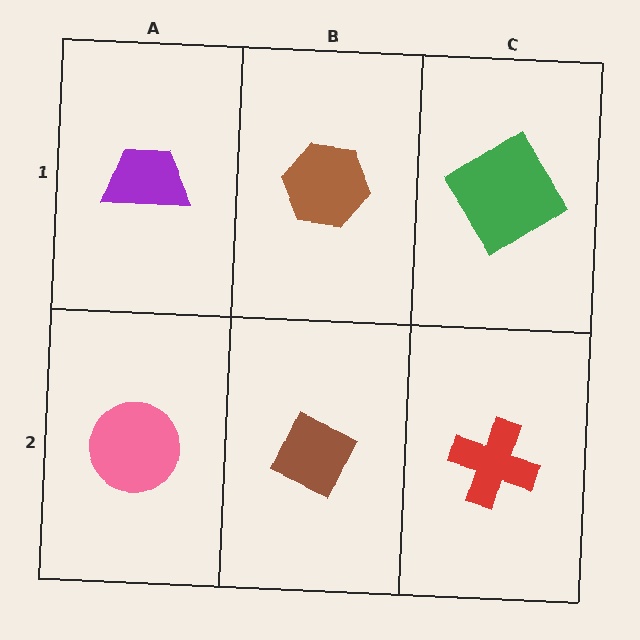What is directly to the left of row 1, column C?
A brown hexagon.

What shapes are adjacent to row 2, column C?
A green diamond (row 1, column C), a brown diamond (row 2, column B).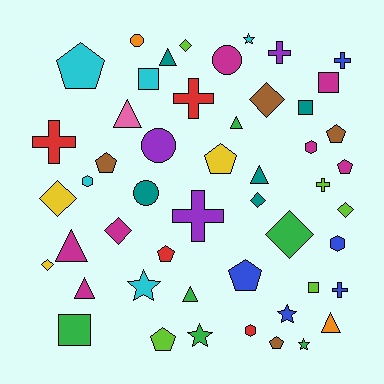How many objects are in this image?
There are 50 objects.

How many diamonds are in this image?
There are 8 diamonds.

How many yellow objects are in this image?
There are 3 yellow objects.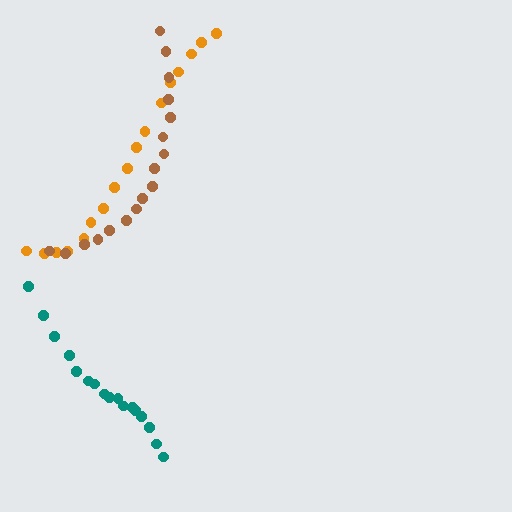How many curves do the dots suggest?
There are 3 distinct paths.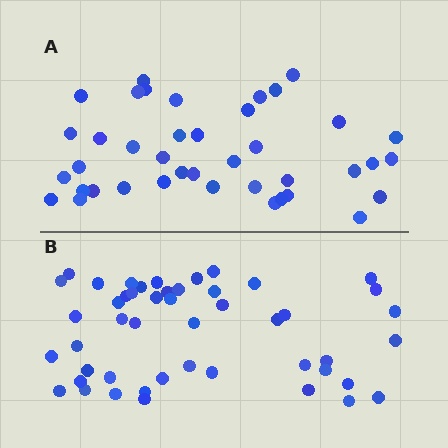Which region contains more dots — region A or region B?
Region B (the bottom region) has more dots.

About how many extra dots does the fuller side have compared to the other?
Region B has roughly 8 or so more dots than region A.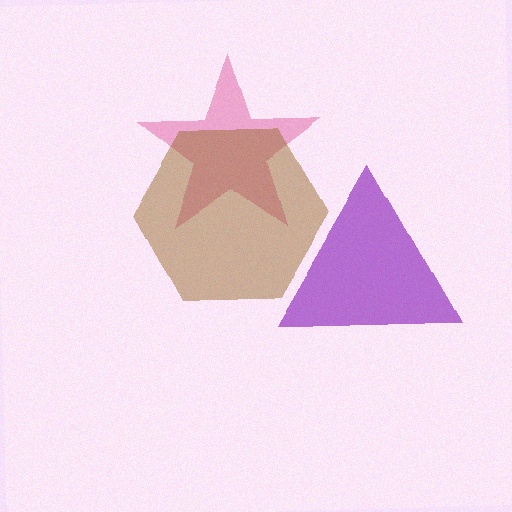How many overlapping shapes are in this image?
There are 3 overlapping shapes in the image.